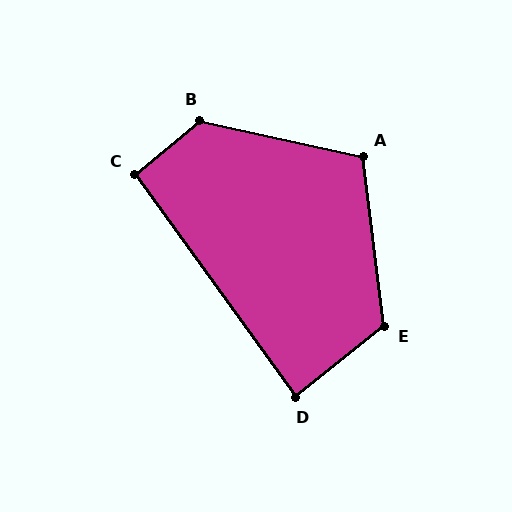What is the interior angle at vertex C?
Approximately 93 degrees (approximately right).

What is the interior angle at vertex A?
Approximately 109 degrees (obtuse).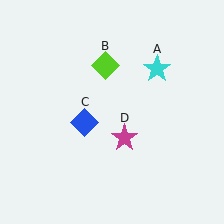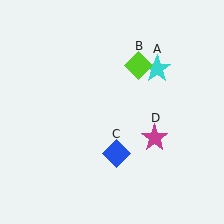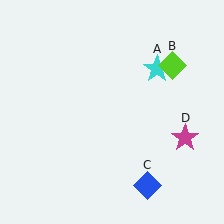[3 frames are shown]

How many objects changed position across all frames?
3 objects changed position: lime diamond (object B), blue diamond (object C), magenta star (object D).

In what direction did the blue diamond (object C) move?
The blue diamond (object C) moved down and to the right.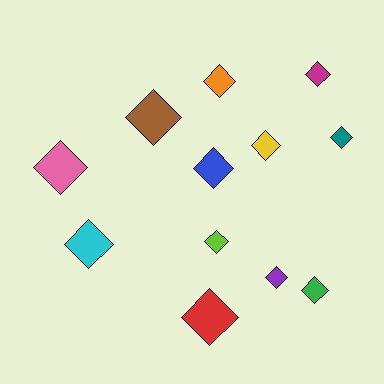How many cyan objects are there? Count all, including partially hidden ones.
There is 1 cyan object.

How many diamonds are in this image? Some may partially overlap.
There are 12 diamonds.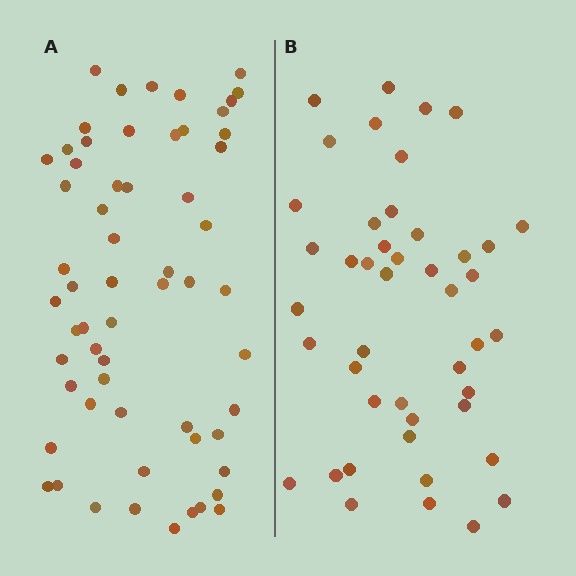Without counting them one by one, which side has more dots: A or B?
Region A (the left region) has more dots.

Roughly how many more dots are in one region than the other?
Region A has approximately 15 more dots than region B.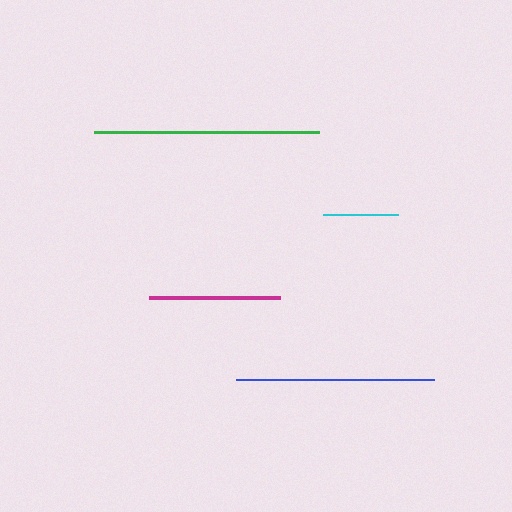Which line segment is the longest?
The green line is the longest at approximately 225 pixels.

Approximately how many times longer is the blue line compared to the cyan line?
The blue line is approximately 2.6 times the length of the cyan line.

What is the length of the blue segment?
The blue segment is approximately 198 pixels long.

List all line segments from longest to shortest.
From longest to shortest: green, blue, magenta, cyan.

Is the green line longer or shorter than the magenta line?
The green line is longer than the magenta line.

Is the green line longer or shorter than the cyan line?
The green line is longer than the cyan line.